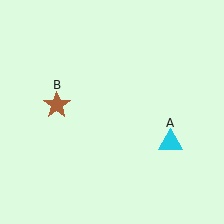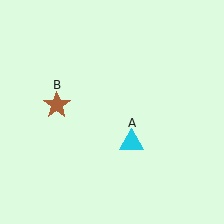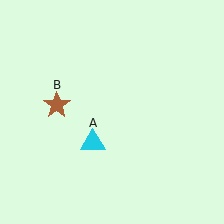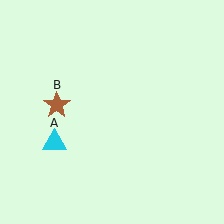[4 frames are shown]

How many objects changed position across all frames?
1 object changed position: cyan triangle (object A).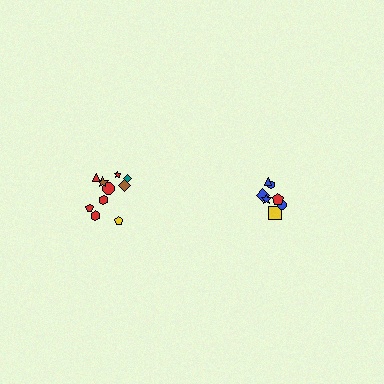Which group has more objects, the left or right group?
The left group.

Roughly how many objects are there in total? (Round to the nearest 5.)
Roughly 15 objects in total.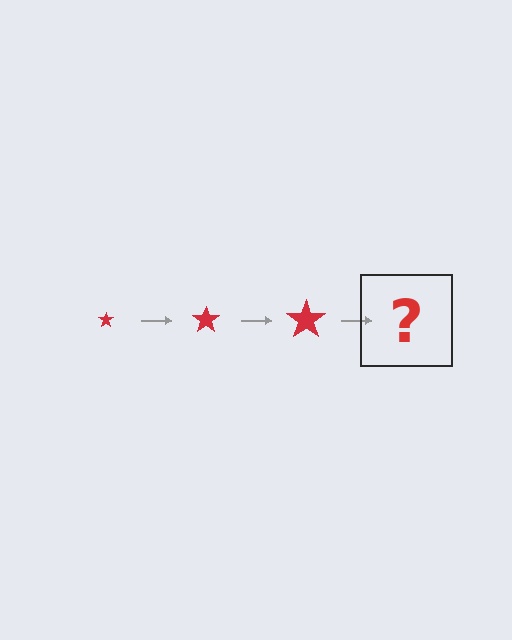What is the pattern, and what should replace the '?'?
The pattern is that the star gets progressively larger each step. The '?' should be a red star, larger than the previous one.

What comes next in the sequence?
The next element should be a red star, larger than the previous one.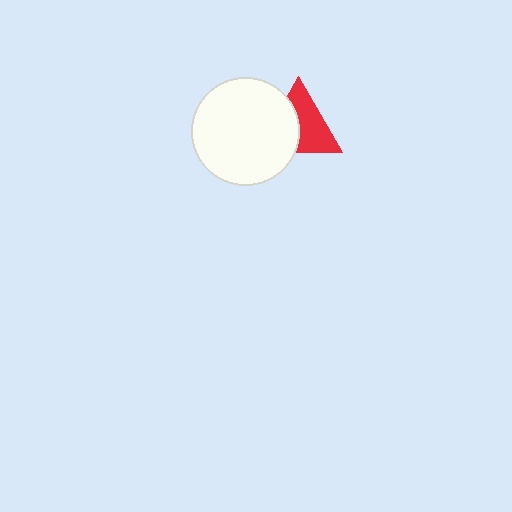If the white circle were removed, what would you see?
You would see the complete red triangle.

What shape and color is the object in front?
The object in front is a white circle.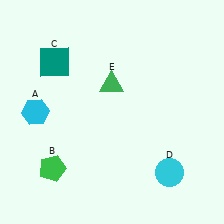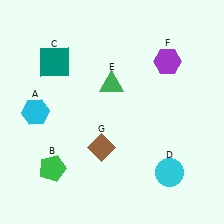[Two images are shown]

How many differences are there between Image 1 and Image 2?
There are 2 differences between the two images.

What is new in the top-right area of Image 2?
A purple hexagon (F) was added in the top-right area of Image 2.